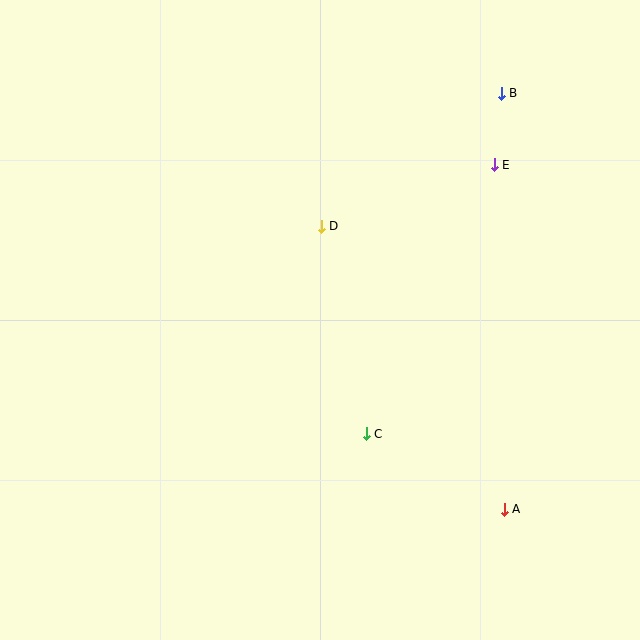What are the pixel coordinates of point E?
Point E is at (494, 165).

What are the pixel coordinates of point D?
Point D is at (321, 226).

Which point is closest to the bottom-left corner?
Point C is closest to the bottom-left corner.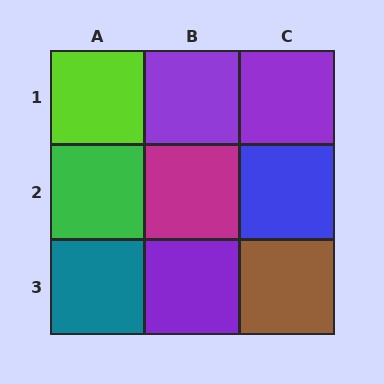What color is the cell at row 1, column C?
Purple.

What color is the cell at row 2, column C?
Blue.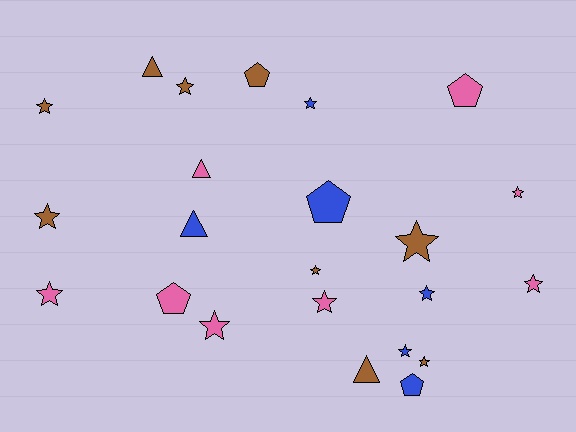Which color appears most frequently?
Brown, with 9 objects.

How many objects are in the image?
There are 23 objects.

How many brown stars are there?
There are 6 brown stars.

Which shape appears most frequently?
Star, with 14 objects.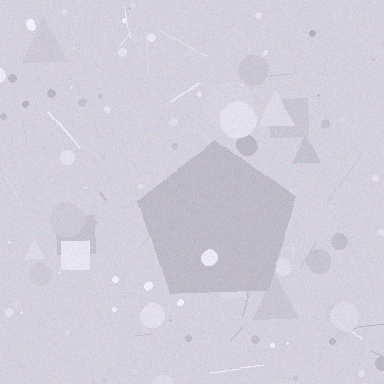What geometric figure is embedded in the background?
A pentagon is embedded in the background.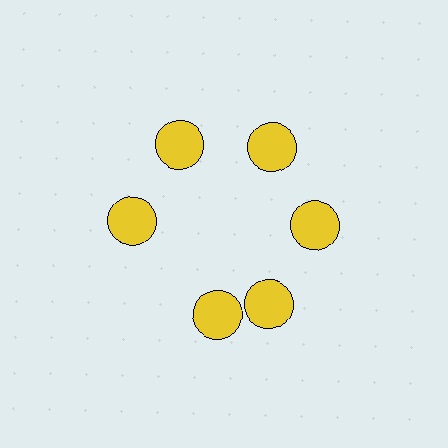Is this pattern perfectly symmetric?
No. The 6 yellow circles are arranged in a ring, but one element near the 7 o'clock position is rotated out of alignment along the ring, breaking the 6-fold rotational symmetry.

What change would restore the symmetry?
The symmetry would be restored by rotating it back into even spacing with its neighbors so that all 6 circles sit at equal angles and equal distance from the center.